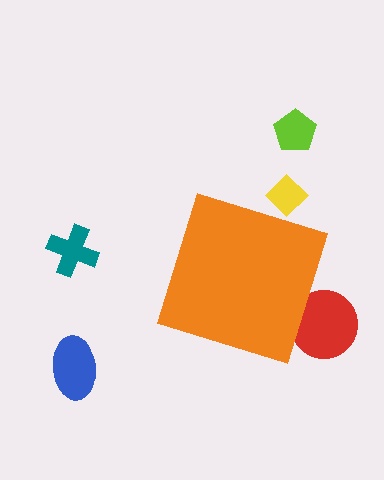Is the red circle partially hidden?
Yes, the red circle is partially hidden behind the orange diamond.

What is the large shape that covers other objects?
An orange diamond.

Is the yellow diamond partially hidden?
Yes, the yellow diamond is partially hidden behind the orange diamond.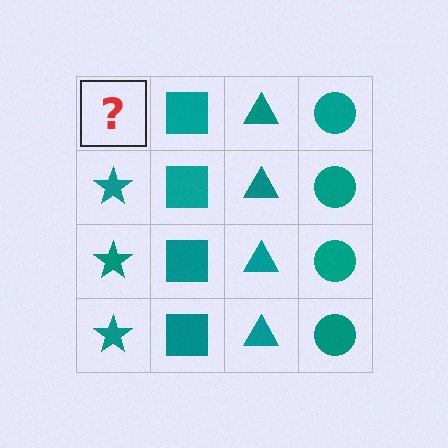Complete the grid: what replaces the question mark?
The question mark should be replaced with a teal star.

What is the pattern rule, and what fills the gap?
The rule is that each column has a consistent shape. The gap should be filled with a teal star.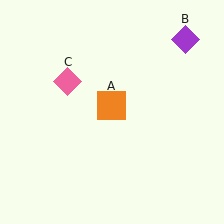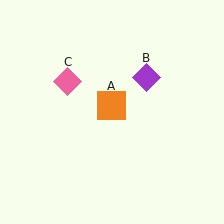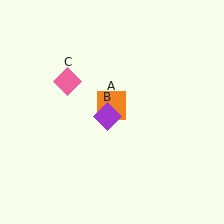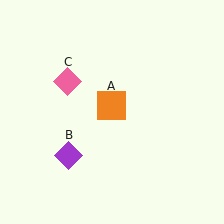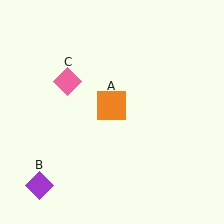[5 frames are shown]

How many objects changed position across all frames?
1 object changed position: purple diamond (object B).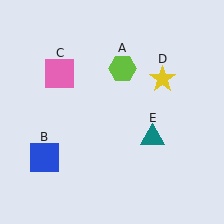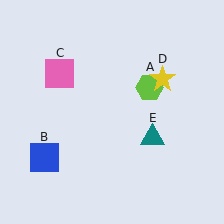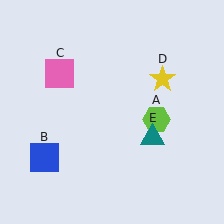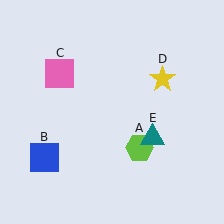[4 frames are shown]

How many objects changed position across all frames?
1 object changed position: lime hexagon (object A).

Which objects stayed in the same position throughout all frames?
Blue square (object B) and pink square (object C) and yellow star (object D) and teal triangle (object E) remained stationary.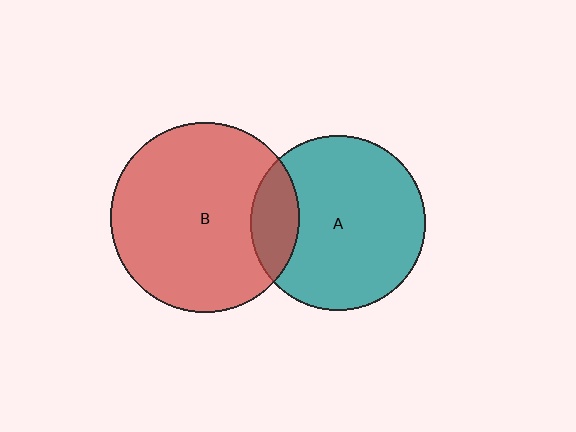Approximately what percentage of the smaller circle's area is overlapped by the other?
Approximately 15%.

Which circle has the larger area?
Circle B (red).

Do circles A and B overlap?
Yes.